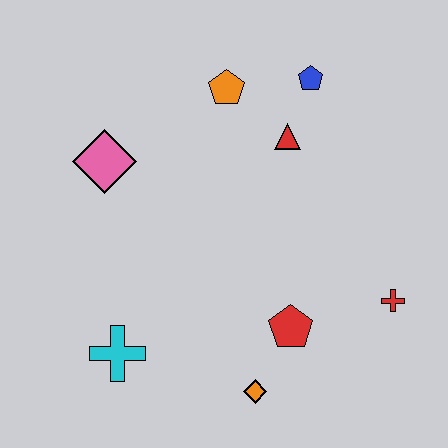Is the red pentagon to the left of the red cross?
Yes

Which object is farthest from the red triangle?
The cyan cross is farthest from the red triangle.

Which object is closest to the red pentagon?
The orange diamond is closest to the red pentagon.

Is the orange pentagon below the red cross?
No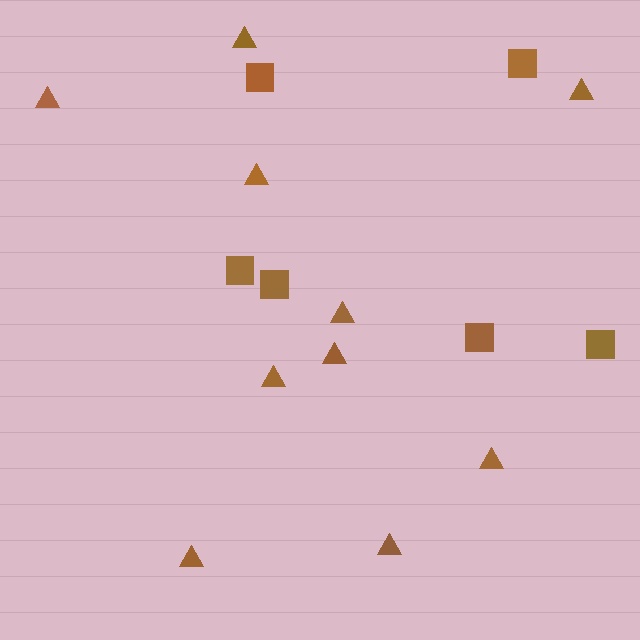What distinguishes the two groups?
There are 2 groups: one group of squares (6) and one group of triangles (10).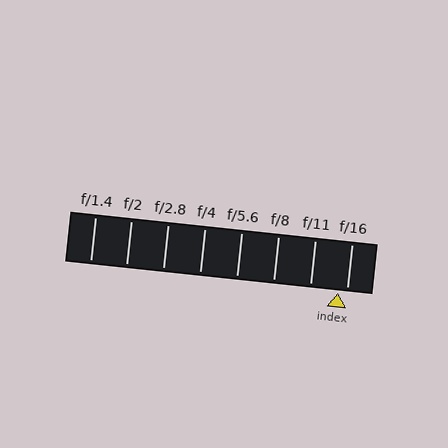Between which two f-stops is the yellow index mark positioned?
The index mark is between f/11 and f/16.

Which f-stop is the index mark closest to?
The index mark is closest to f/16.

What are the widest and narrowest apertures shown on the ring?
The widest aperture shown is f/1.4 and the narrowest is f/16.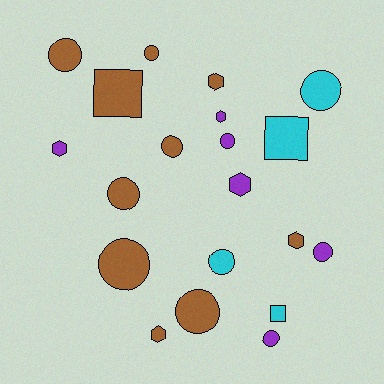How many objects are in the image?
There are 20 objects.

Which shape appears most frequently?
Circle, with 11 objects.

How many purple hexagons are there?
There are 3 purple hexagons.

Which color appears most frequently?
Brown, with 10 objects.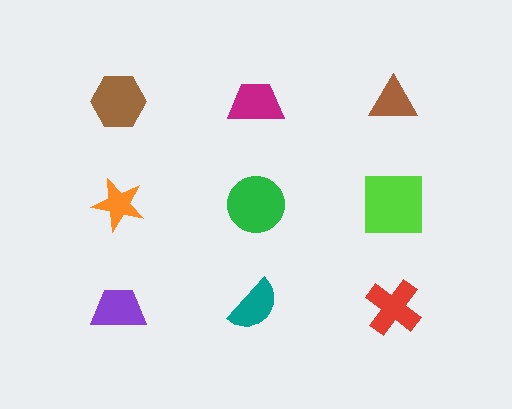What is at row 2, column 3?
A lime square.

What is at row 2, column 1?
An orange star.